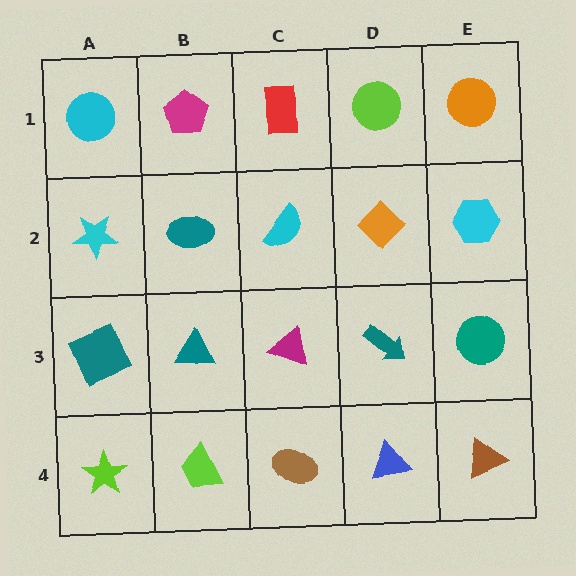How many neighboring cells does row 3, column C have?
4.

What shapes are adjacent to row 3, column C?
A cyan semicircle (row 2, column C), a brown ellipse (row 4, column C), a teal triangle (row 3, column B), a teal arrow (row 3, column D).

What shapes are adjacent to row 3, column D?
An orange diamond (row 2, column D), a blue triangle (row 4, column D), a magenta triangle (row 3, column C), a teal circle (row 3, column E).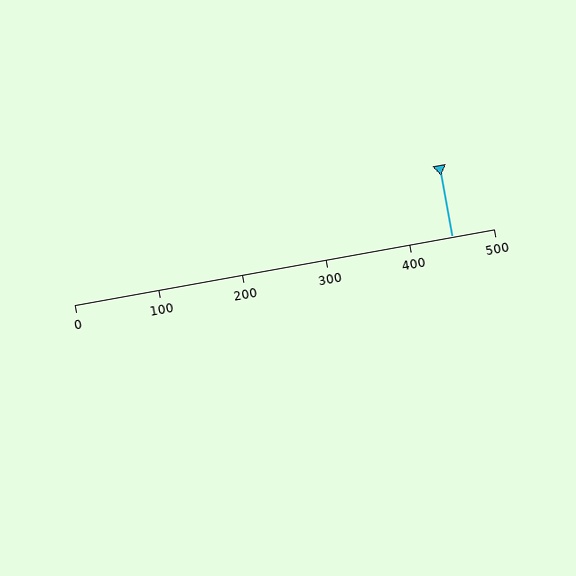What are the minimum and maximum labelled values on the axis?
The axis runs from 0 to 500.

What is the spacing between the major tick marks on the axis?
The major ticks are spaced 100 apart.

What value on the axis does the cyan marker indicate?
The marker indicates approximately 450.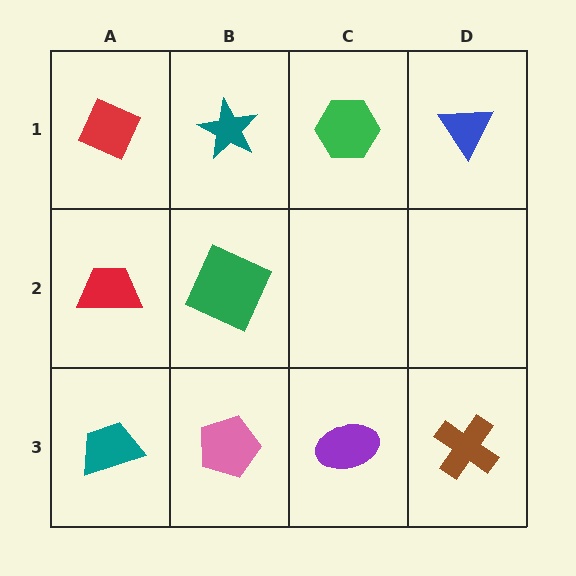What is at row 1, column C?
A green hexagon.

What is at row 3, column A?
A teal trapezoid.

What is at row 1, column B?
A teal star.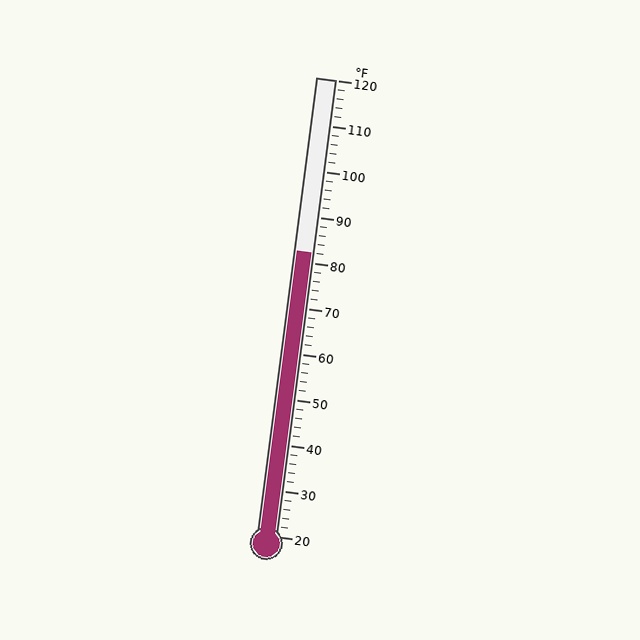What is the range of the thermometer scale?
The thermometer scale ranges from 20°F to 120°F.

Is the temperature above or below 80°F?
The temperature is above 80°F.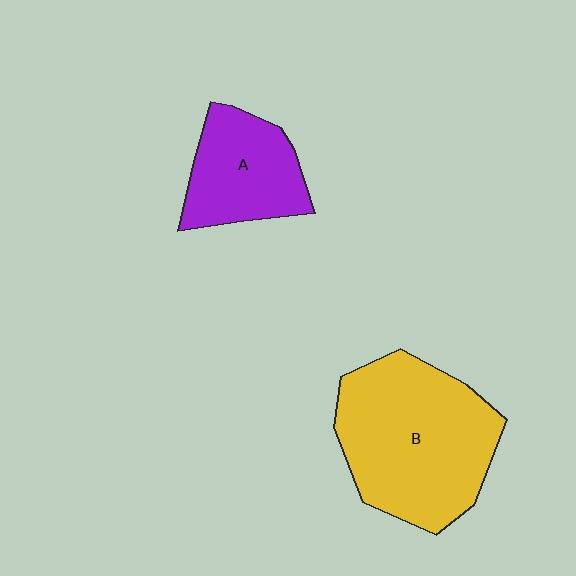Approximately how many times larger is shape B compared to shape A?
Approximately 1.9 times.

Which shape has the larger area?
Shape B (yellow).